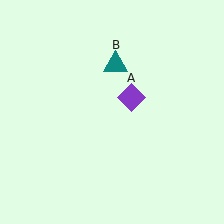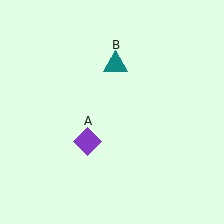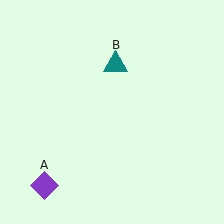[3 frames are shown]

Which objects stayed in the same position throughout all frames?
Teal triangle (object B) remained stationary.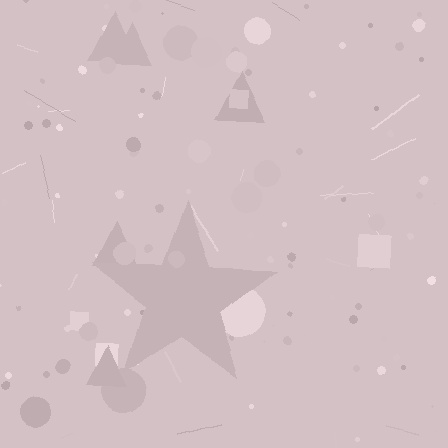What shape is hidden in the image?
A star is hidden in the image.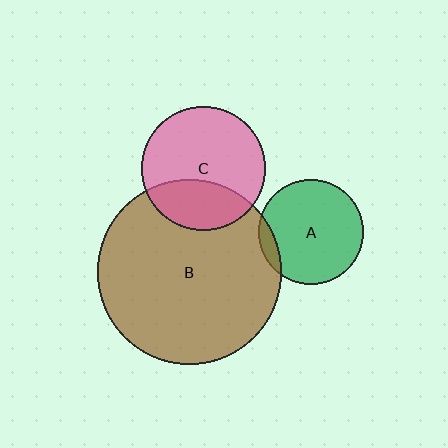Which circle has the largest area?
Circle B (brown).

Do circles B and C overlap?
Yes.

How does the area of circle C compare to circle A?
Approximately 1.4 times.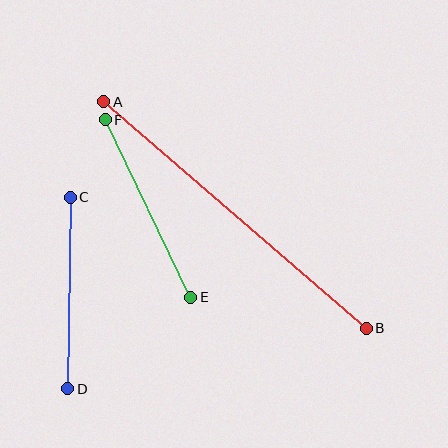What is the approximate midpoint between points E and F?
The midpoint is at approximately (148, 209) pixels.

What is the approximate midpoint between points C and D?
The midpoint is at approximately (69, 293) pixels.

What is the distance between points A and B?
The distance is approximately 347 pixels.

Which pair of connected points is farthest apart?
Points A and B are farthest apart.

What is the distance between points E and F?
The distance is approximately 197 pixels.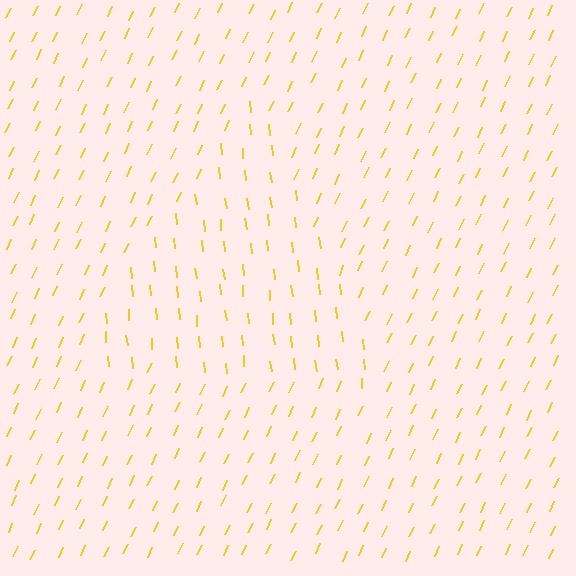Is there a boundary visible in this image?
Yes, there is a texture boundary formed by a change in line orientation.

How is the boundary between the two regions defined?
The boundary is defined purely by a change in line orientation (approximately 31 degrees difference). All lines are the same color and thickness.